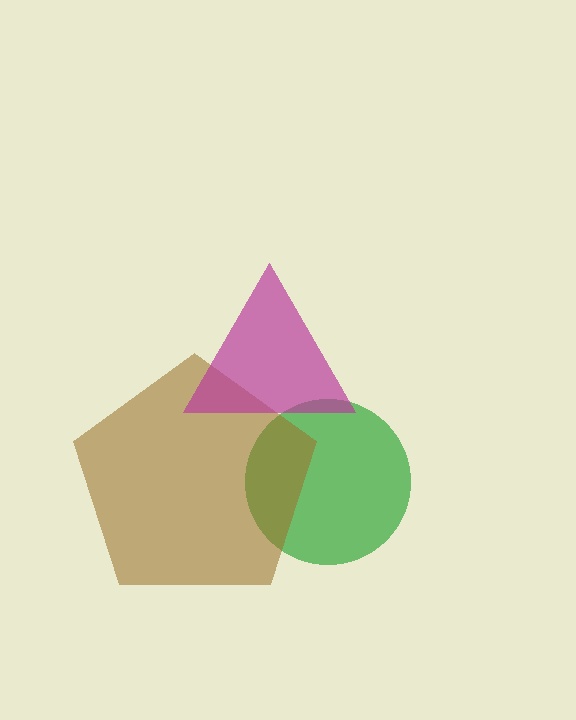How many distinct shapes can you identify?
There are 3 distinct shapes: a green circle, a brown pentagon, a magenta triangle.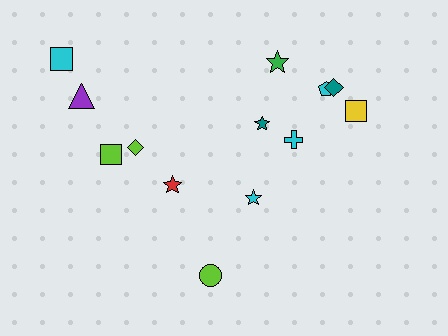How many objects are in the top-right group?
There are 6 objects.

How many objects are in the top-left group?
There are 4 objects.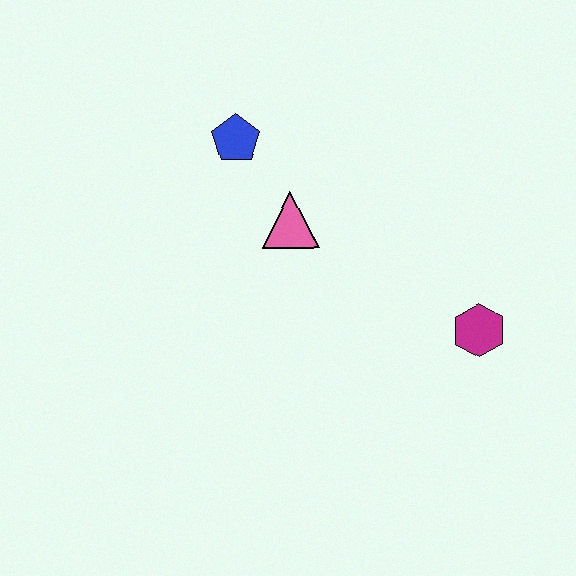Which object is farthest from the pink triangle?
The magenta hexagon is farthest from the pink triangle.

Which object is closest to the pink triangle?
The blue pentagon is closest to the pink triangle.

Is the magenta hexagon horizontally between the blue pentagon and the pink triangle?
No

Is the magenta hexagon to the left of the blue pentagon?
No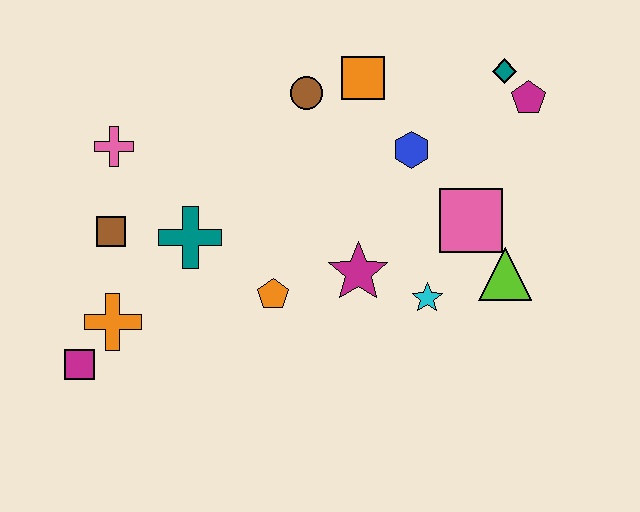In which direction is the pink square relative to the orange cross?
The pink square is to the right of the orange cross.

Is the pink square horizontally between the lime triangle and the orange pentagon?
Yes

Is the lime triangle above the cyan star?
Yes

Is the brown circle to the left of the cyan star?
Yes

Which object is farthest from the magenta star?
The magenta square is farthest from the magenta star.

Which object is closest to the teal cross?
The brown square is closest to the teal cross.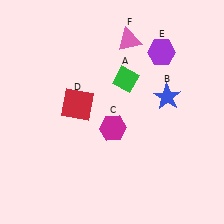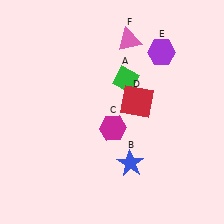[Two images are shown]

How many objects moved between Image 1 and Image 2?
2 objects moved between the two images.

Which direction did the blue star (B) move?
The blue star (B) moved down.